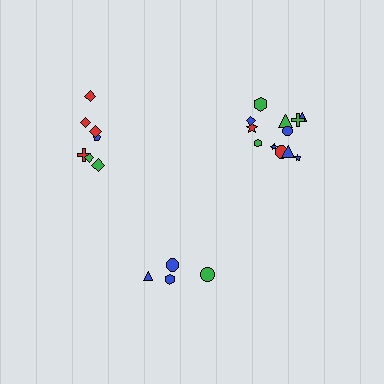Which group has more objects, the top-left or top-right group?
The top-right group.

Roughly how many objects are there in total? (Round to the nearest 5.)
Roughly 25 objects in total.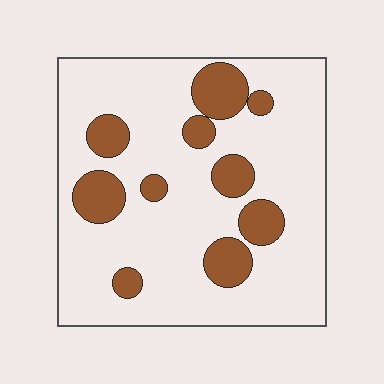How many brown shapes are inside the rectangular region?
10.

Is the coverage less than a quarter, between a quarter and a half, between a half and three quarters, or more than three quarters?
Less than a quarter.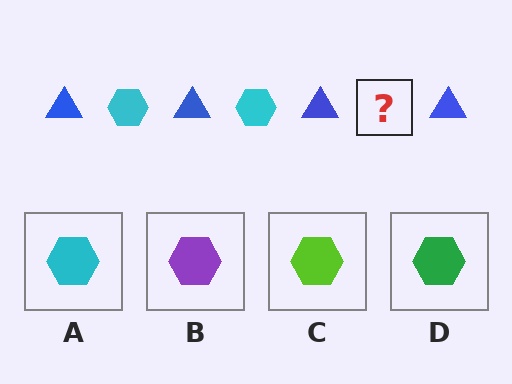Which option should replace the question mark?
Option A.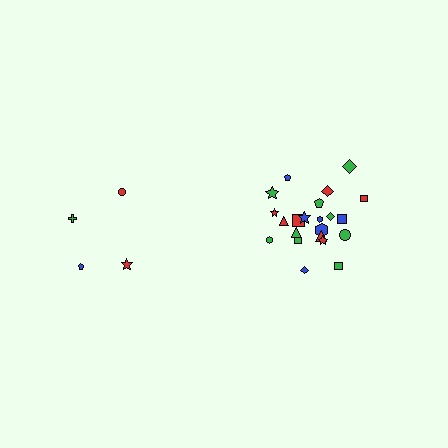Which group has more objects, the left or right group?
The right group.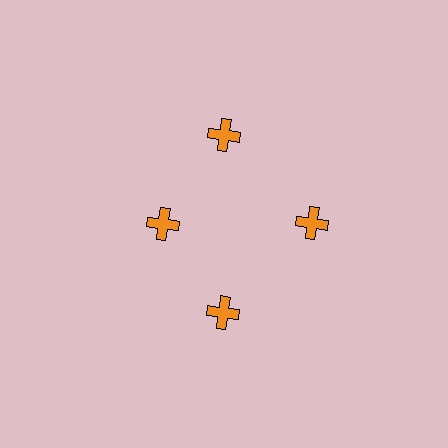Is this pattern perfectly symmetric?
No. The 4 orange crosses are arranged in a ring, but one element near the 9 o'clock position is pulled inward toward the center, breaking the 4-fold rotational symmetry.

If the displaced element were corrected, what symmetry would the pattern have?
It would have 4-fold rotational symmetry — the pattern would map onto itself every 90 degrees.